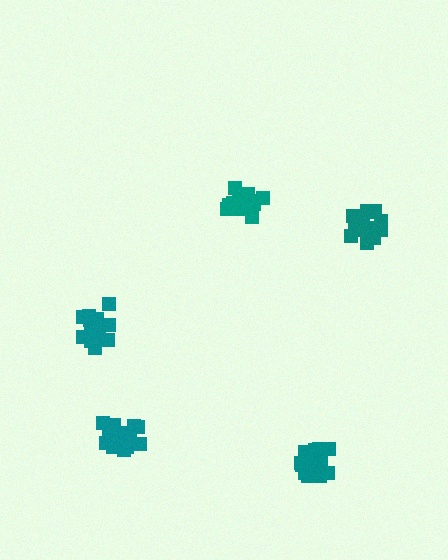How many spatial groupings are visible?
There are 5 spatial groupings.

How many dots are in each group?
Group 1: 16 dots, Group 2: 18 dots, Group 3: 19 dots, Group 4: 17 dots, Group 5: 16 dots (86 total).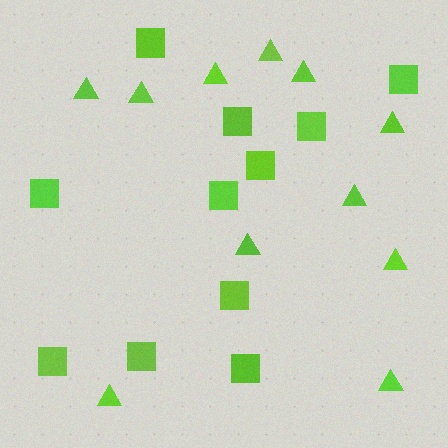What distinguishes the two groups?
There are 2 groups: one group of triangles (11) and one group of squares (11).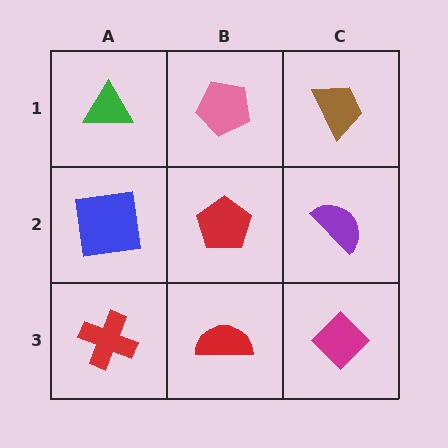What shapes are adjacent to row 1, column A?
A blue square (row 2, column A), a pink pentagon (row 1, column B).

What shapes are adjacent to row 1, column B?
A red pentagon (row 2, column B), a green triangle (row 1, column A), a brown trapezoid (row 1, column C).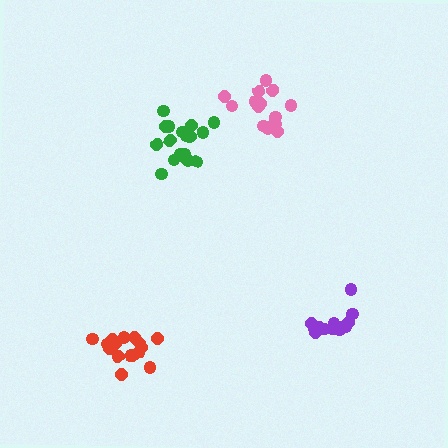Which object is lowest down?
The red cluster is bottommost.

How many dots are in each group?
Group 1: 13 dots, Group 2: 16 dots, Group 3: 17 dots, Group 4: 19 dots (65 total).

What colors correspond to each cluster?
The clusters are colored: purple, pink, red, green.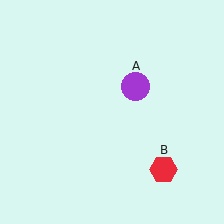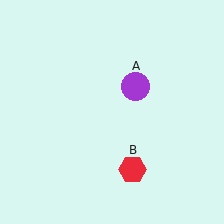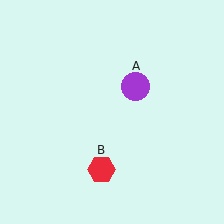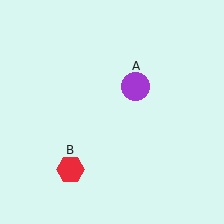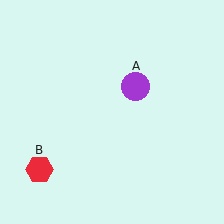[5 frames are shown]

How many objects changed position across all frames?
1 object changed position: red hexagon (object B).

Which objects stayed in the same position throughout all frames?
Purple circle (object A) remained stationary.